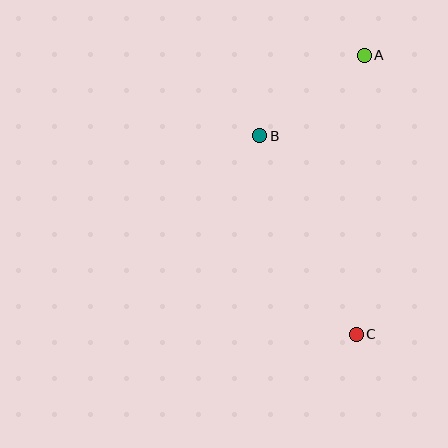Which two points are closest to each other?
Points A and B are closest to each other.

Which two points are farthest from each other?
Points A and C are farthest from each other.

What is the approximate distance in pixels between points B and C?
The distance between B and C is approximately 221 pixels.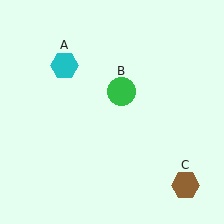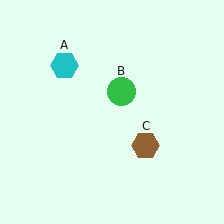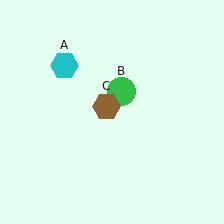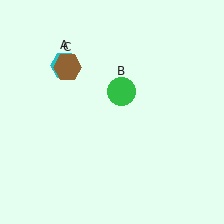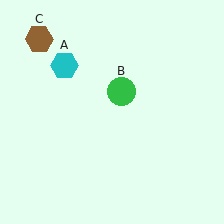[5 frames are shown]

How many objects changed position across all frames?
1 object changed position: brown hexagon (object C).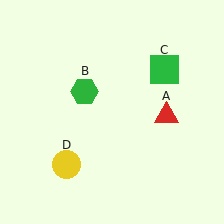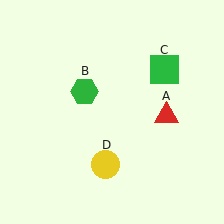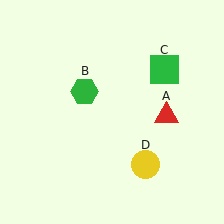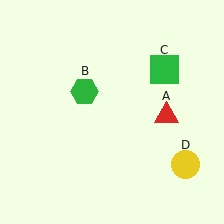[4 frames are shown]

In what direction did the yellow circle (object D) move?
The yellow circle (object D) moved right.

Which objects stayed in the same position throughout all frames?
Red triangle (object A) and green hexagon (object B) and green square (object C) remained stationary.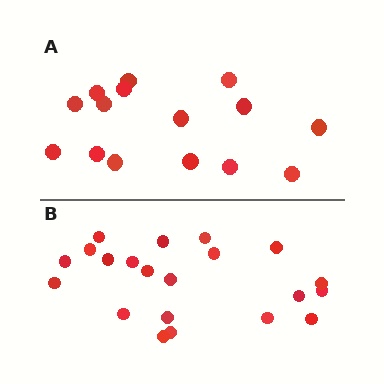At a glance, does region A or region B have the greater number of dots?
Region B (the bottom region) has more dots.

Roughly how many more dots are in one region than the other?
Region B has about 6 more dots than region A.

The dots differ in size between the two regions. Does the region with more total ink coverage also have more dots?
No. Region A has more total ink coverage because its dots are larger, but region B actually contains more individual dots. Total area can be misleading — the number of items is what matters here.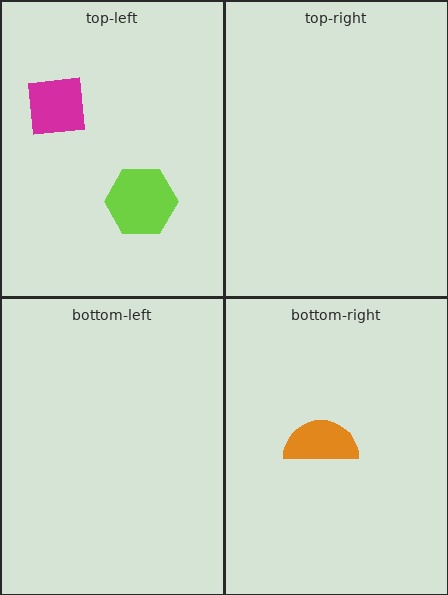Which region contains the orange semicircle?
The bottom-right region.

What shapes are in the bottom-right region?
The orange semicircle.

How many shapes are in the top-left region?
2.